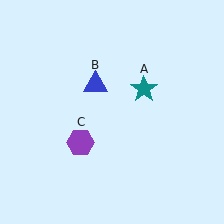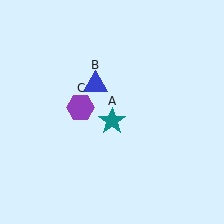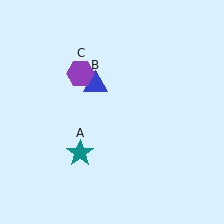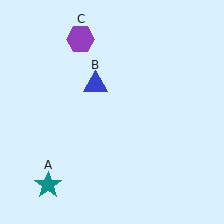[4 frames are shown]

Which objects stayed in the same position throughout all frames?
Blue triangle (object B) remained stationary.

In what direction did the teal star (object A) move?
The teal star (object A) moved down and to the left.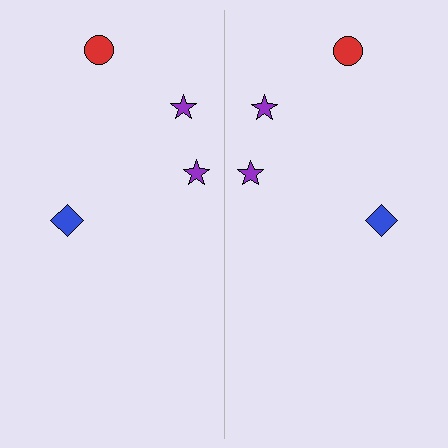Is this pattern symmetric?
Yes, this pattern has bilateral (reflection) symmetry.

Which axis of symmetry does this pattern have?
The pattern has a vertical axis of symmetry running through the center of the image.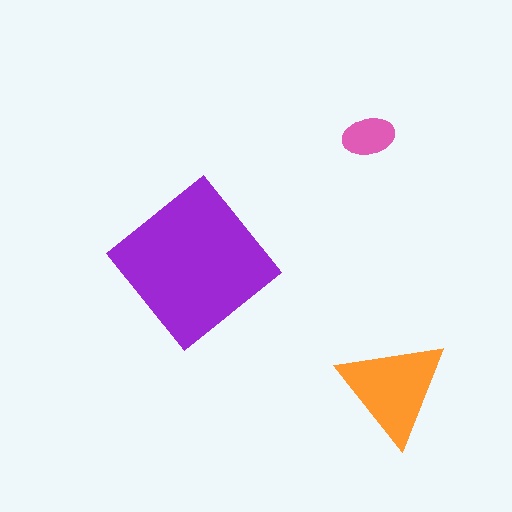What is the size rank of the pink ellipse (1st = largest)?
3rd.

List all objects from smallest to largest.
The pink ellipse, the orange triangle, the purple diamond.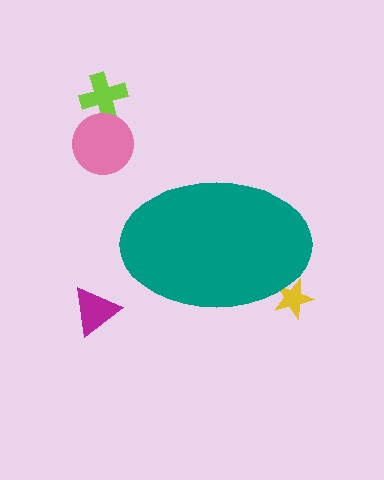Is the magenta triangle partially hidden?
No, the magenta triangle is fully visible.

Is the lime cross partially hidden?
No, the lime cross is fully visible.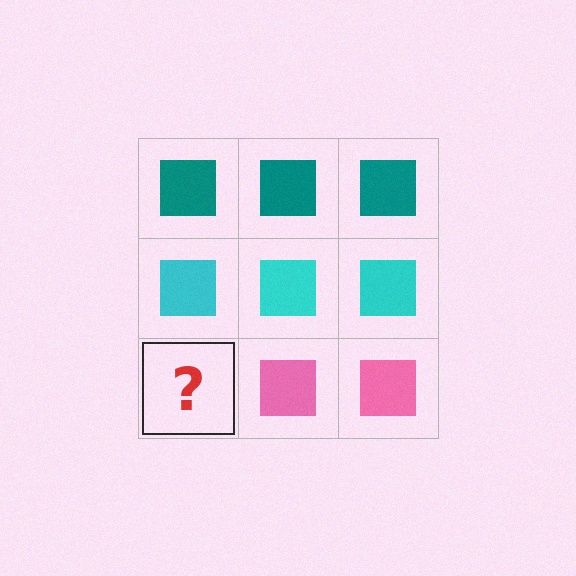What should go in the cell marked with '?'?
The missing cell should contain a pink square.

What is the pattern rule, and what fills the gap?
The rule is that each row has a consistent color. The gap should be filled with a pink square.